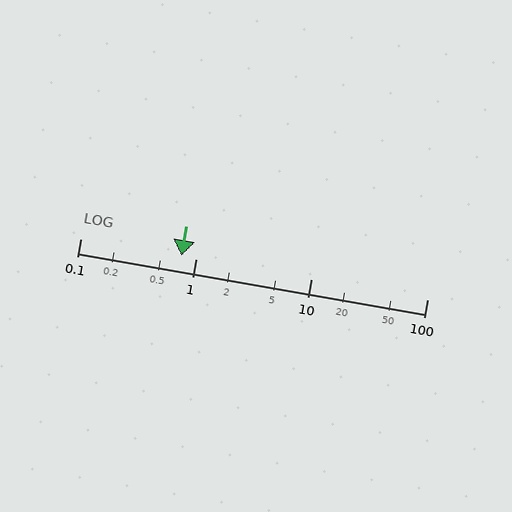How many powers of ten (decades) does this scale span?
The scale spans 3 decades, from 0.1 to 100.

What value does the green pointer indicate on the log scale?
The pointer indicates approximately 0.75.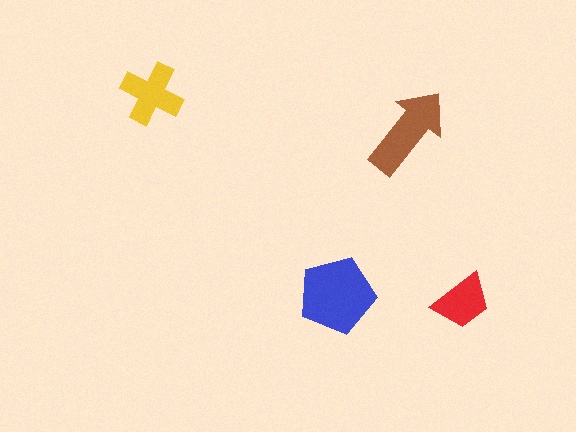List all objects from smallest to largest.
The red trapezoid, the yellow cross, the brown arrow, the blue pentagon.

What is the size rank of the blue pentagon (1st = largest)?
1st.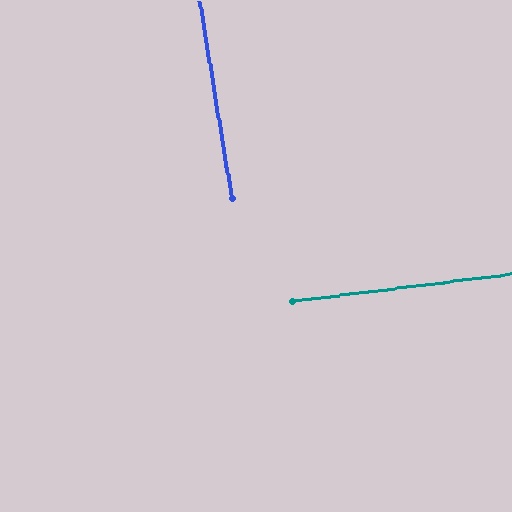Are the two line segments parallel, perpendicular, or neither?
Perpendicular — they meet at approximately 88°.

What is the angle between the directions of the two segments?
Approximately 88 degrees.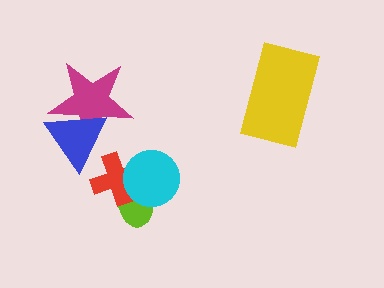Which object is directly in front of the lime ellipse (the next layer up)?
The red cross is directly in front of the lime ellipse.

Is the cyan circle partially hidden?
No, no other shape covers it.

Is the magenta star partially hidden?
Yes, it is partially covered by another shape.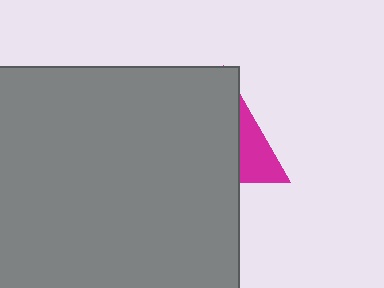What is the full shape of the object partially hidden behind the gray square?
The partially hidden object is a magenta triangle.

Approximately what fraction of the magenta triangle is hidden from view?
Roughly 71% of the magenta triangle is hidden behind the gray square.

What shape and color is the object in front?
The object in front is a gray square.